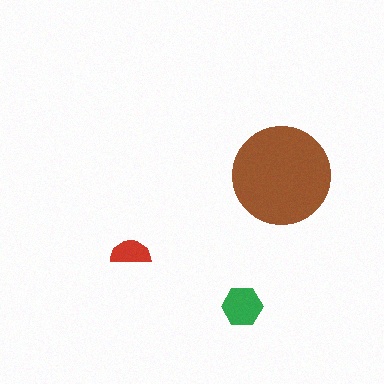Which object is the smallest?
The red semicircle.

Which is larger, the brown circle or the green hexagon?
The brown circle.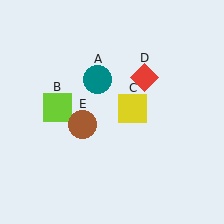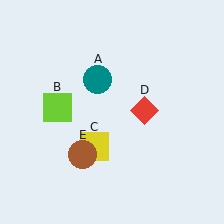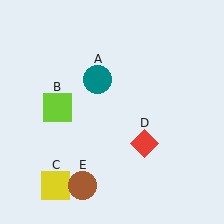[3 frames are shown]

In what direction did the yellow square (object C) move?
The yellow square (object C) moved down and to the left.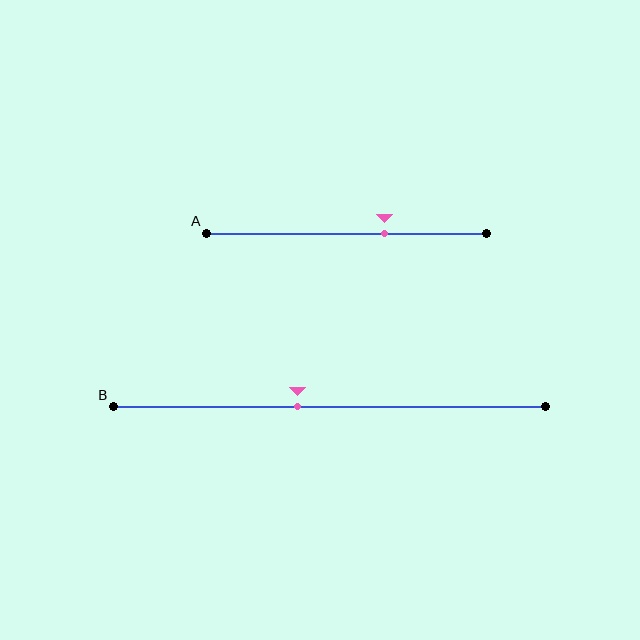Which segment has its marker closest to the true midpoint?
Segment B has its marker closest to the true midpoint.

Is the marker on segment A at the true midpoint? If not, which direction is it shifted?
No, the marker on segment A is shifted to the right by about 14% of the segment length.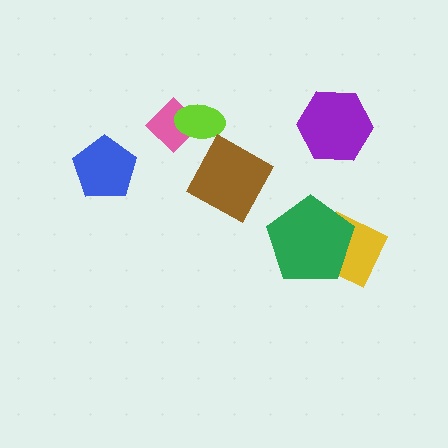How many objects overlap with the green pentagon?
1 object overlaps with the green pentagon.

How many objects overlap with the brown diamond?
0 objects overlap with the brown diamond.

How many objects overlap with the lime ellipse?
1 object overlaps with the lime ellipse.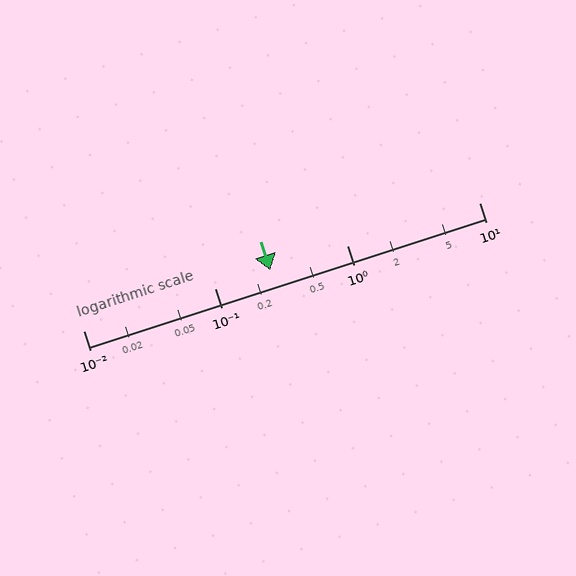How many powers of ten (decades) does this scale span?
The scale spans 3 decades, from 0.01 to 10.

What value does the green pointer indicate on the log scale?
The pointer indicates approximately 0.26.